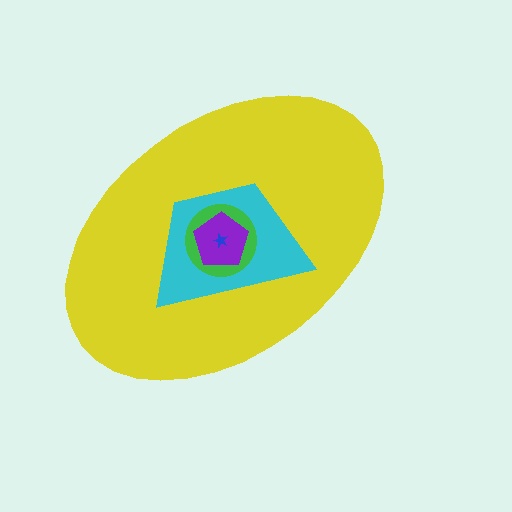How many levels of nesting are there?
5.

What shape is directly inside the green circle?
The purple pentagon.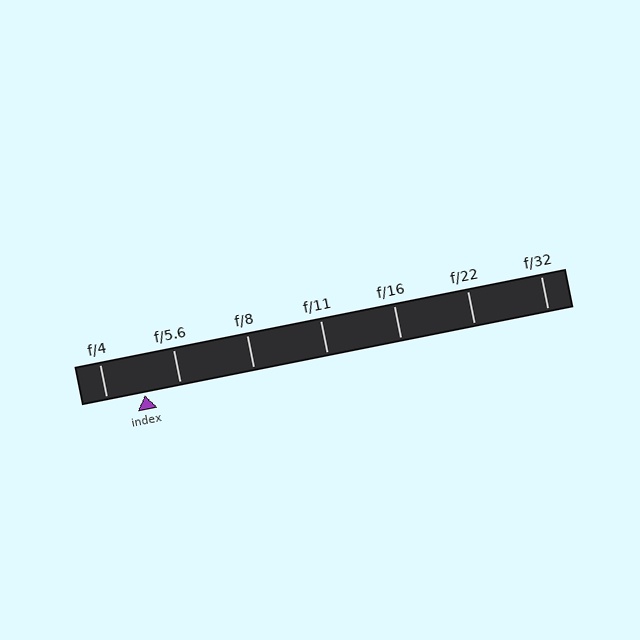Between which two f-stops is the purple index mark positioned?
The index mark is between f/4 and f/5.6.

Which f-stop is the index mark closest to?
The index mark is closest to f/5.6.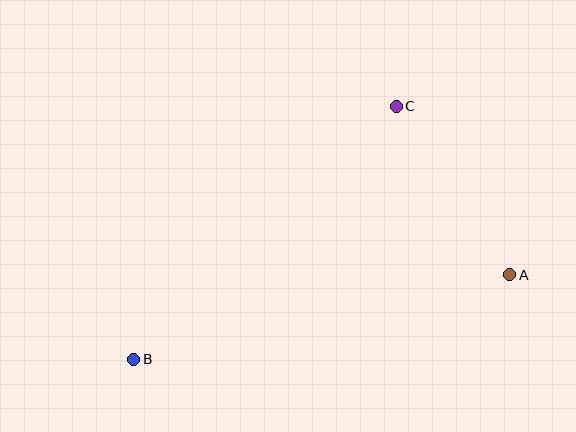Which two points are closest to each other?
Points A and C are closest to each other.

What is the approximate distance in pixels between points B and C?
The distance between B and C is approximately 365 pixels.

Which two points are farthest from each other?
Points A and B are farthest from each other.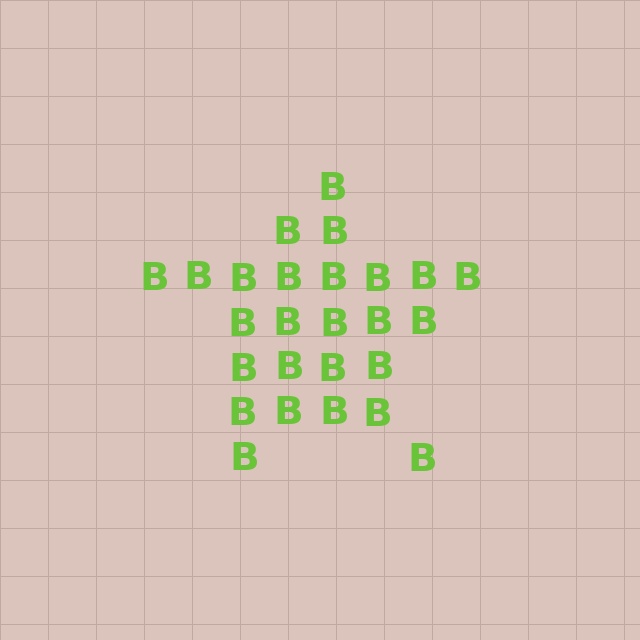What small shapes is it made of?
It is made of small letter B's.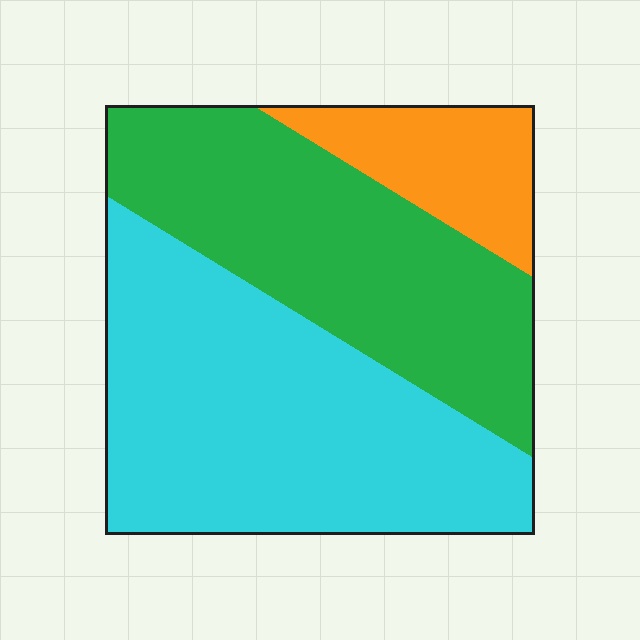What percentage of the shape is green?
Green covers 38% of the shape.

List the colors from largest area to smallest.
From largest to smallest: cyan, green, orange.